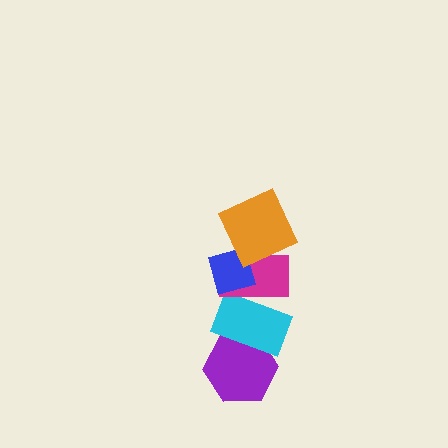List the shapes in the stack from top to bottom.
From top to bottom: the orange square, the blue diamond, the magenta rectangle, the cyan rectangle, the purple hexagon.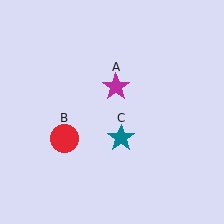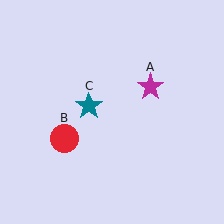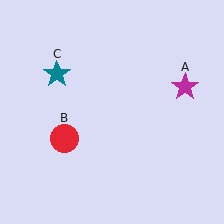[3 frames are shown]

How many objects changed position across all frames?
2 objects changed position: magenta star (object A), teal star (object C).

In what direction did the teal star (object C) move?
The teal star (object C) moved up and to the left.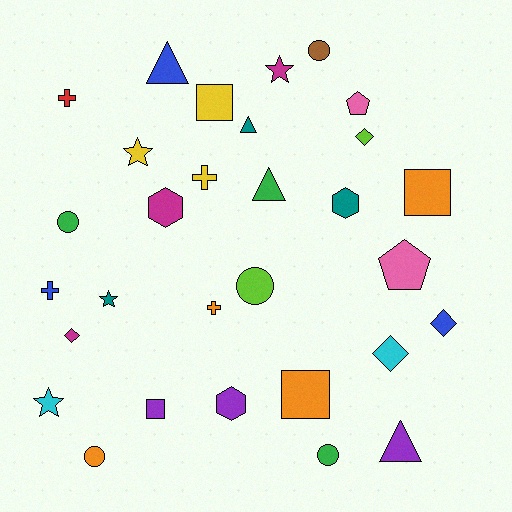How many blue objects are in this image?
There are 3 blue objects.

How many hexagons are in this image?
There are 3 hexagons.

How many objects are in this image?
There are 30 objects.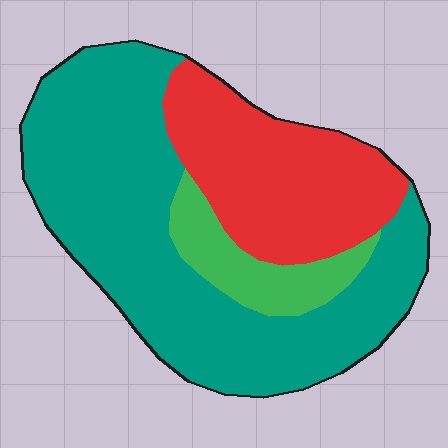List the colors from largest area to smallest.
From largest to smallest: teal, red, green.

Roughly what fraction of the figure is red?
Red covers 29% of the figure.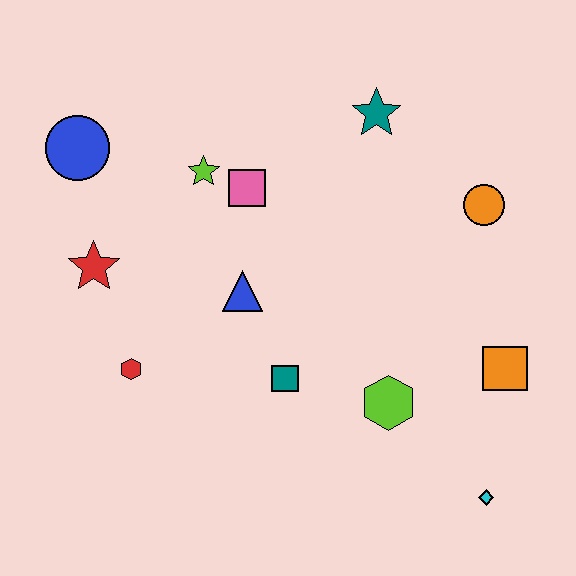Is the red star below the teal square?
No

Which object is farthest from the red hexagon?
The orange circle is farthest from the red hexagon.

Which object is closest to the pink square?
The lime star is closest to the pink square.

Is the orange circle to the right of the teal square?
Yes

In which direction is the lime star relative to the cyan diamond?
The lime star is above the cyan diamond.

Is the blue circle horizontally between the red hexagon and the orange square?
No